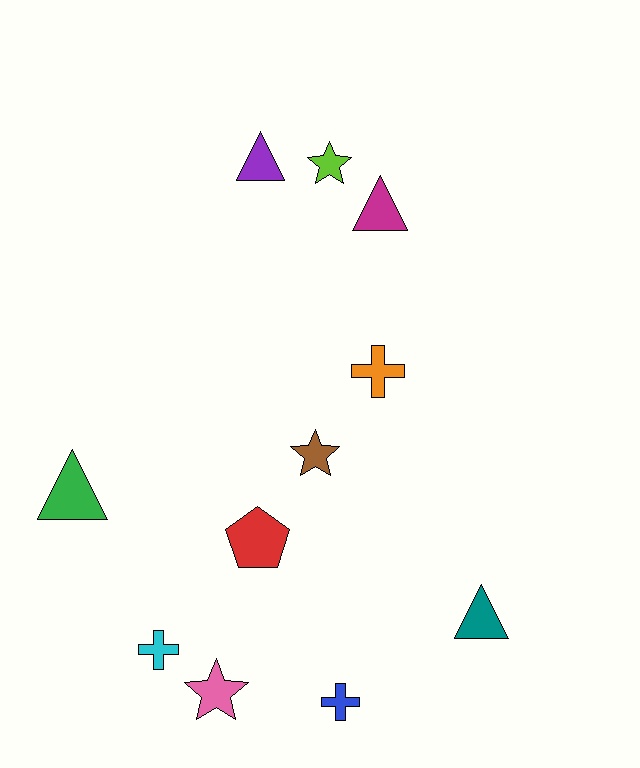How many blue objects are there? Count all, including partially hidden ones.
There is 1 blue object.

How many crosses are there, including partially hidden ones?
There are 3 crosses.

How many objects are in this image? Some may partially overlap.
There are 11 objects.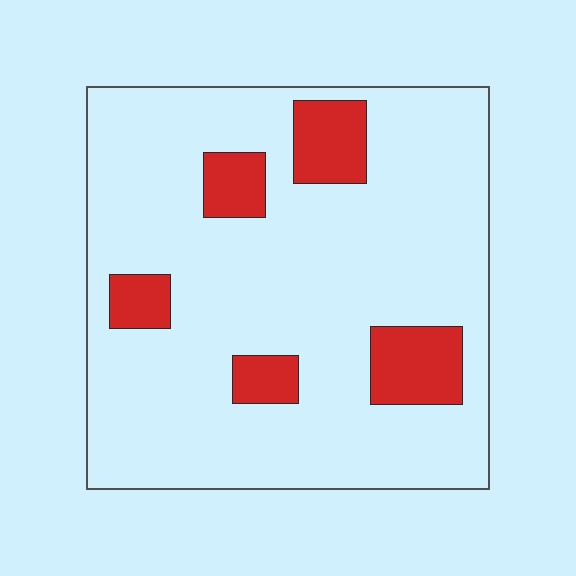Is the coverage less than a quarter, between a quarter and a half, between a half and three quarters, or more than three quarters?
Less than a quarter.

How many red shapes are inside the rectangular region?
5.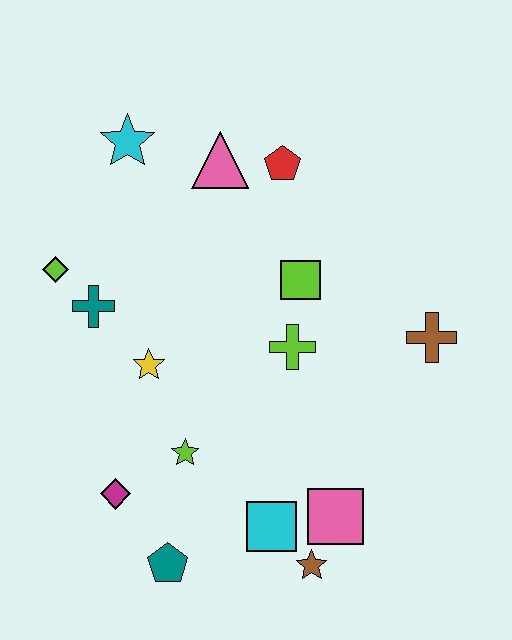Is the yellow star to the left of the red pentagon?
Yes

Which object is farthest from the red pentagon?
The teal pentagon is farthest from the red pentagon.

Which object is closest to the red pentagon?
The pink triangle is closest to the red pentagon.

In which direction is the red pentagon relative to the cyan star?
The red pentagon is to the right of the cyan star.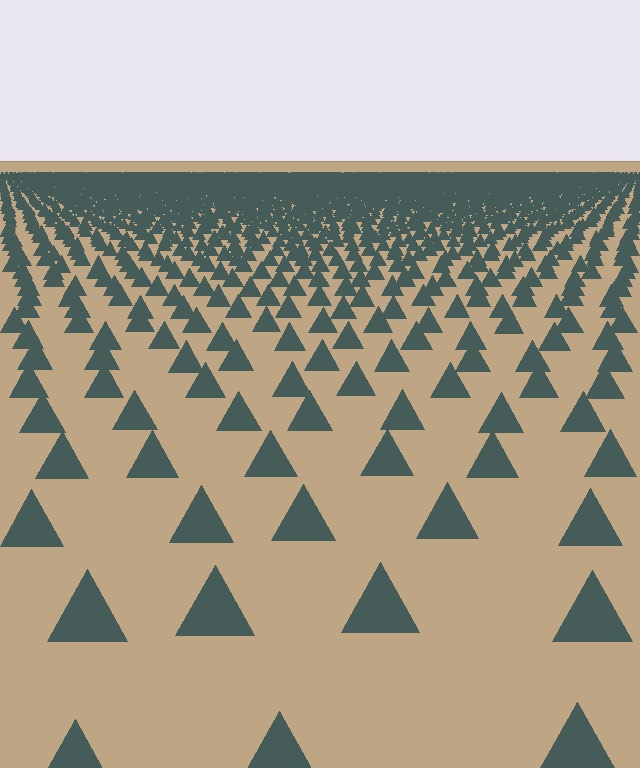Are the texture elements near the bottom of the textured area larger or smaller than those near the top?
Larger. Near the bottom, elements are closer to the viewer and appear at a bigger on-screen size.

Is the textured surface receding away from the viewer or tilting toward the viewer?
The surface is receding away from the viewer. Texture elements get smaller and denser toward the top.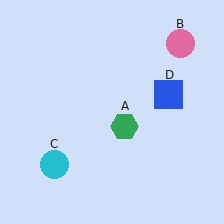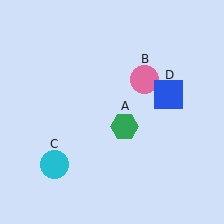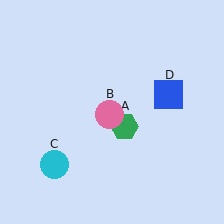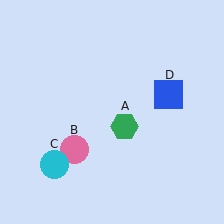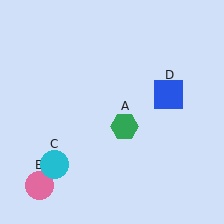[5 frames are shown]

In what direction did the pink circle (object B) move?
The pink circle (object B) moved down and to the left.